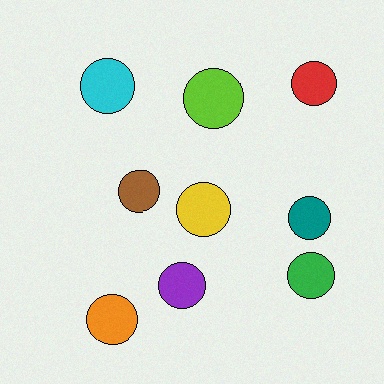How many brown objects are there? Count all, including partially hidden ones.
There is 1 brown object.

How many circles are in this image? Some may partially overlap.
There are 9 circles.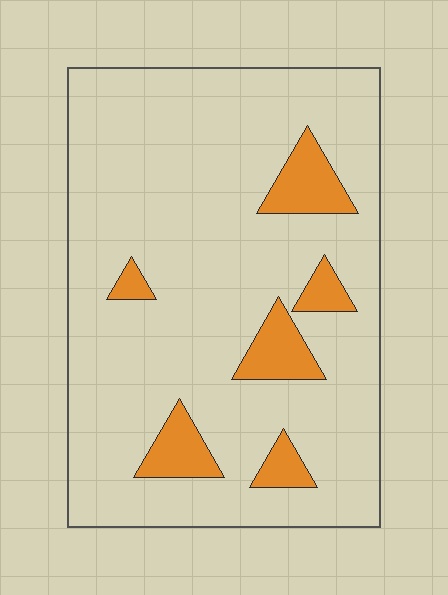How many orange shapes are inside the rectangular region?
6.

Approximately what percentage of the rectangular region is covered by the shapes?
Approximately 10%.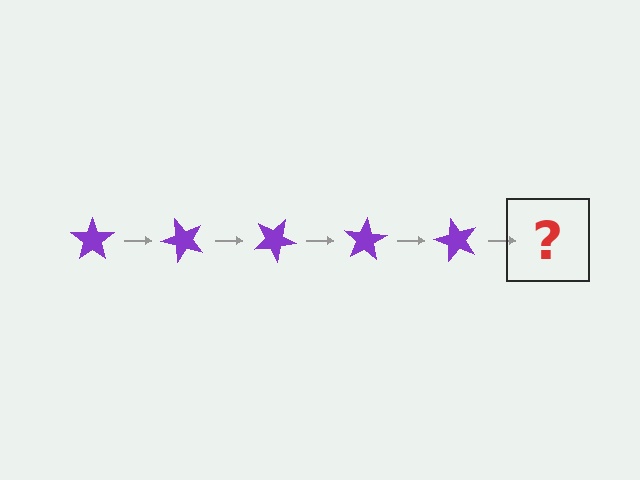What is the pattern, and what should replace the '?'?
The pattern is that the star rotates 50 degrees each step. The '?' should be a purple star rotated 250 degrees.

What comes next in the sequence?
The next element should be a purple star rotated 250 degrees.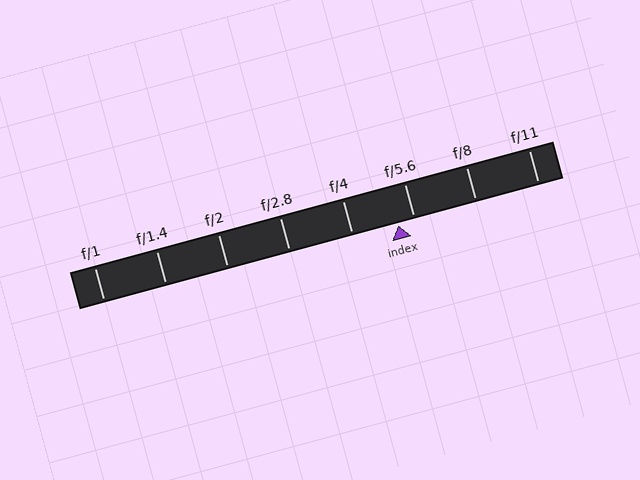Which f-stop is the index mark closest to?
The index mark is closest to f/5.6.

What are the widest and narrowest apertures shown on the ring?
The widest aperture shown is f/1 and the narrowest is f/11.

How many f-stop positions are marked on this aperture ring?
There are 8 f-stop positions marked.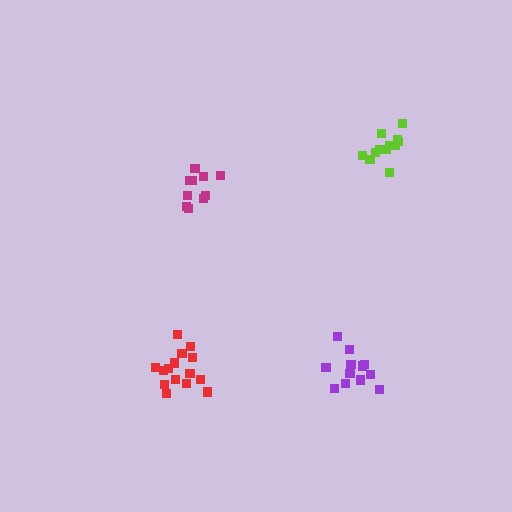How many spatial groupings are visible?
There are 4 spatial groupings.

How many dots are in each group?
Group 1: 10 dots, Group 2: 15 dots, Group 3: 12 dots, Group 4: 12 dots (49 total).